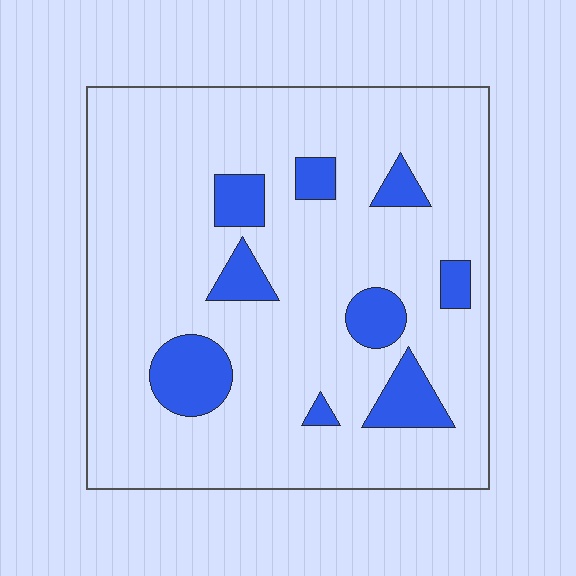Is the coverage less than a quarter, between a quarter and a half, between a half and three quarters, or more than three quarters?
Less than a quarter.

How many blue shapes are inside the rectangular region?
9.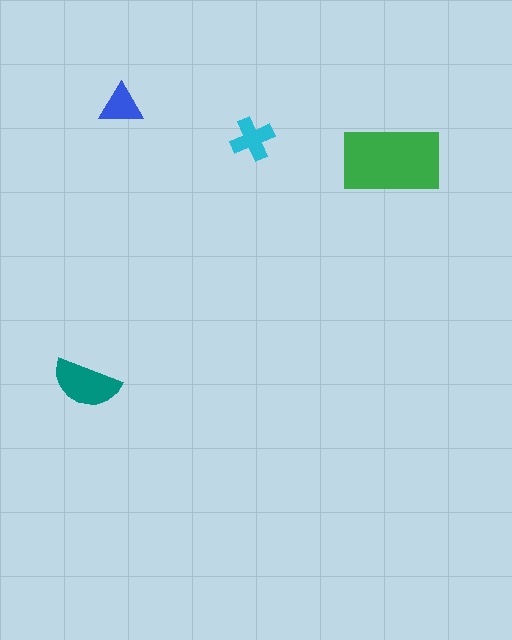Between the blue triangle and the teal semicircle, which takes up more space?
The teal semicircle.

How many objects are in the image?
There are 4 objects in the image.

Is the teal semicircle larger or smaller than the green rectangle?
Smaller.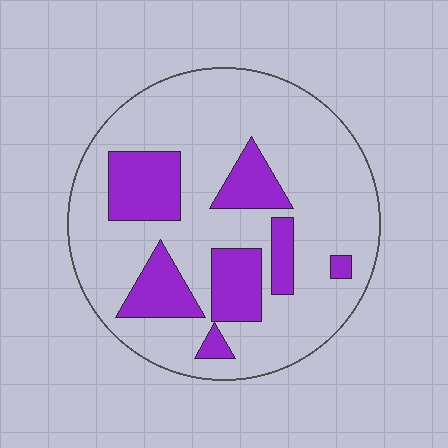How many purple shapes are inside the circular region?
7.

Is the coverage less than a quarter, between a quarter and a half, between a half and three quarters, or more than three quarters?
Less than a quarter.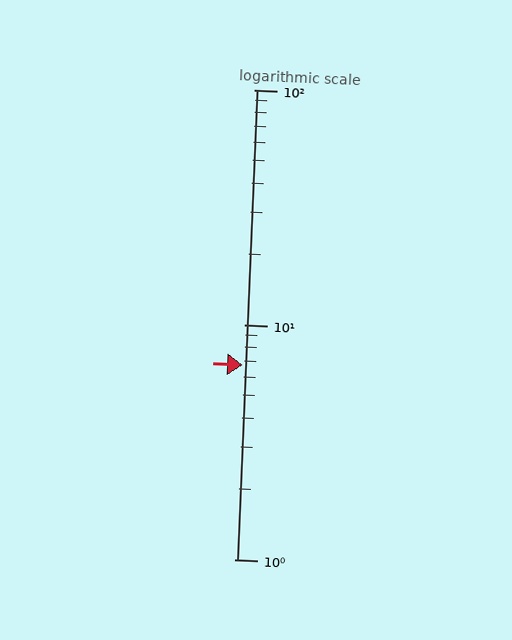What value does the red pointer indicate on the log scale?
The pointer indicates approximately 6.7.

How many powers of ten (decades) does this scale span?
The scale spans 2 decades, from 1 to 100.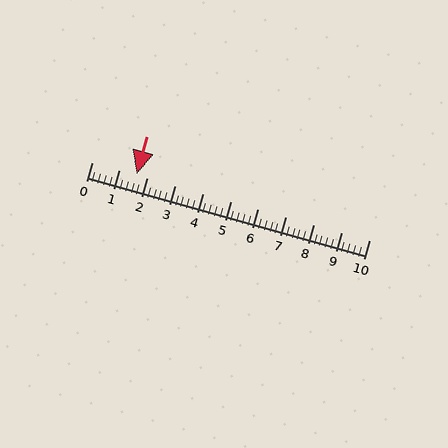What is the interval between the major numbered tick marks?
The major tick marks are spaced 1 units apart.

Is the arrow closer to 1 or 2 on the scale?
The arrow is closer to 2.